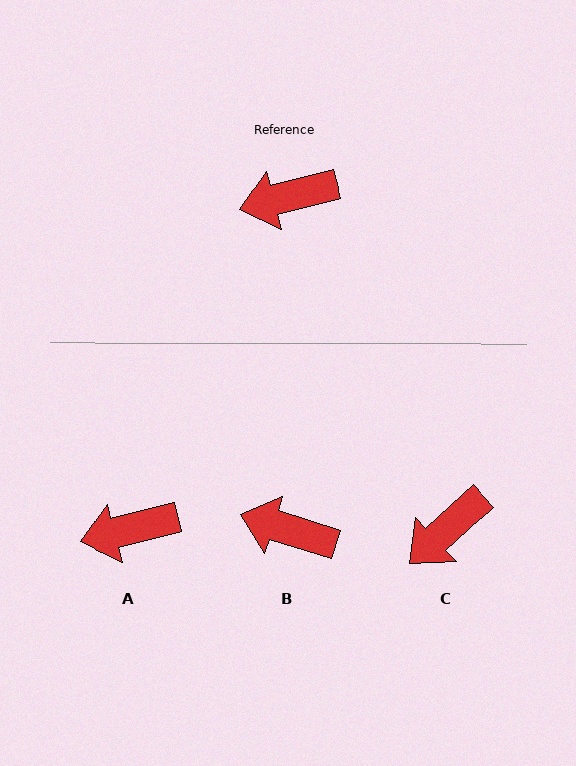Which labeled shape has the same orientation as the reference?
A.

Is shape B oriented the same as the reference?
No, it is off by about 32 degrees.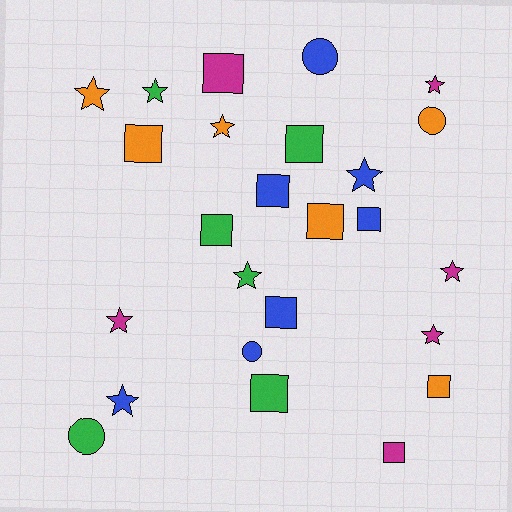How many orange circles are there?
There is 1 orange circle.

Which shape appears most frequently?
Square, with 11 objects.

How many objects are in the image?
There are 25 objects.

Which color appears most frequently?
Blue, with 7 objects.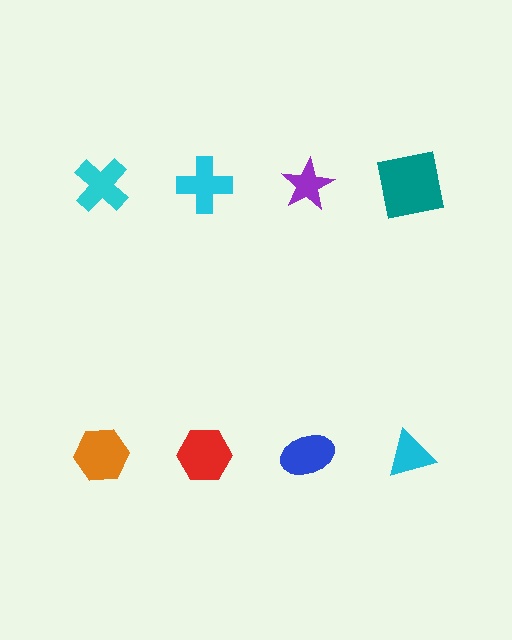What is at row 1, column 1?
A cyan cross.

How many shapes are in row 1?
4 shapes.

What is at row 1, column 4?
A teal square.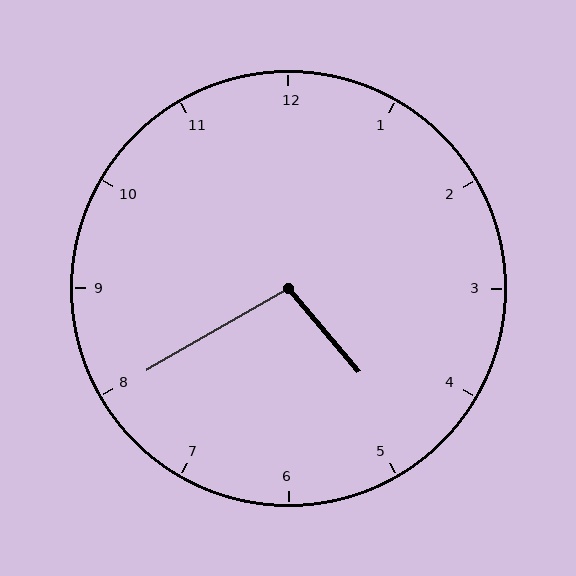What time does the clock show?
4:40.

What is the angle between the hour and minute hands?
Approximately 100 degrees.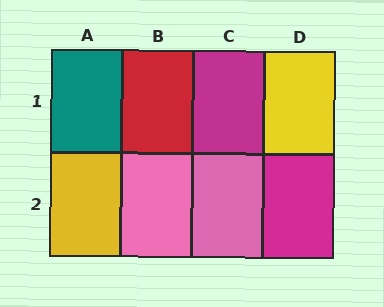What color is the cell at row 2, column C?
Pink.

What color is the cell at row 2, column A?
Yellow.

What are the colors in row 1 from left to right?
Teal, red, magenta, yellow.